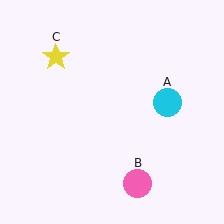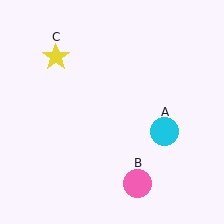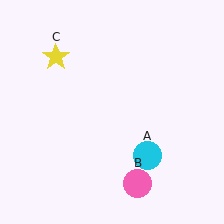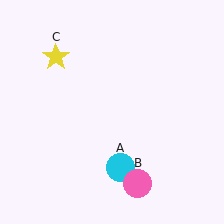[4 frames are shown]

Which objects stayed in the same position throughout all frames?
Pink circle (object B) and yellow star (object C) remained stationary.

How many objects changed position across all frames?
1 object changed position: cyan circle (object A).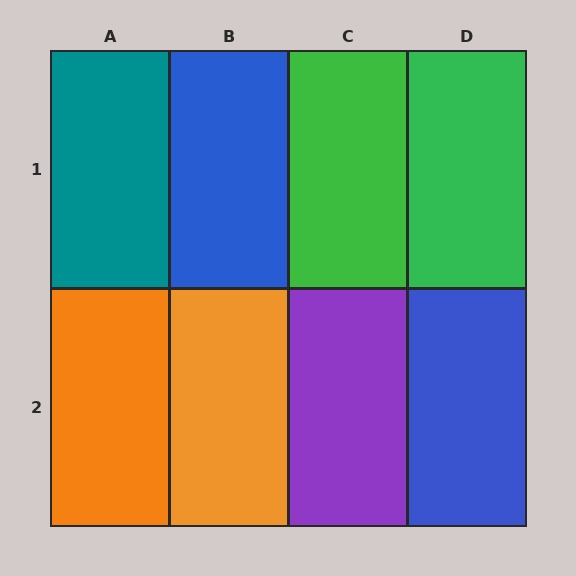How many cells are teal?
1 cell is teal.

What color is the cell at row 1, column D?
Green.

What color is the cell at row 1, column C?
Green.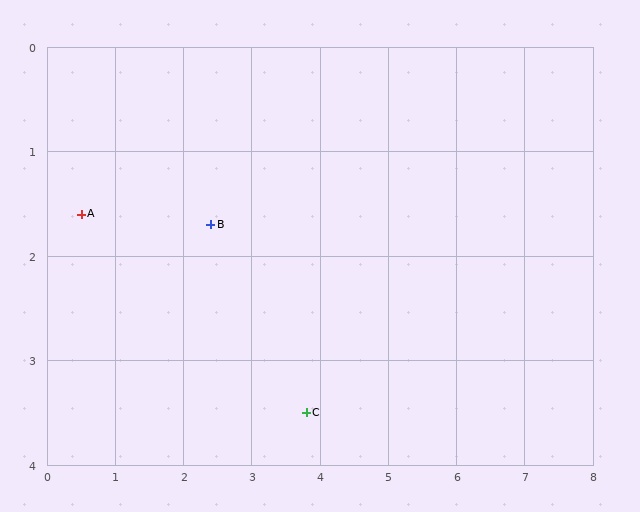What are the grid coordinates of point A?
Point A is at approximately (0.5, 1.6).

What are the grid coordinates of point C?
Point C is at approximately (3.8, 3.5).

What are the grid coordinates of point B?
Point B is at approximately (2.4, 1.7).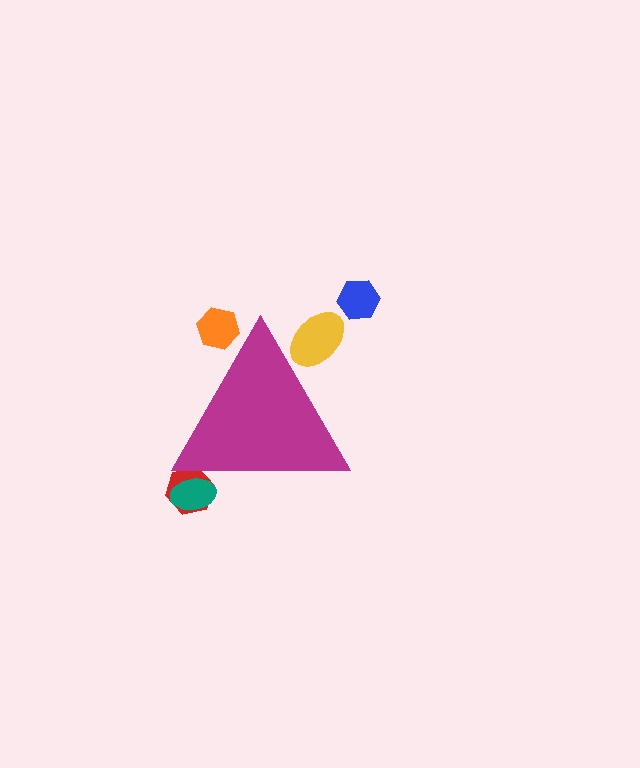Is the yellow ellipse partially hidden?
Yes, the yellow ellipse is partially hidden behind the magenta triangle.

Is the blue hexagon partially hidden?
No, the blue hexagon is fully visible.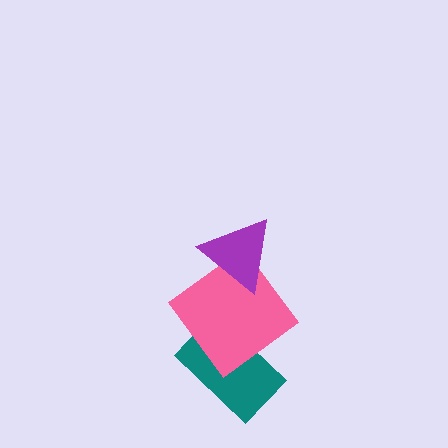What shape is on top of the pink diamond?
The purple triangle is on top of the pink diamond.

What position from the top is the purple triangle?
The purple triangle is 1st from the top.